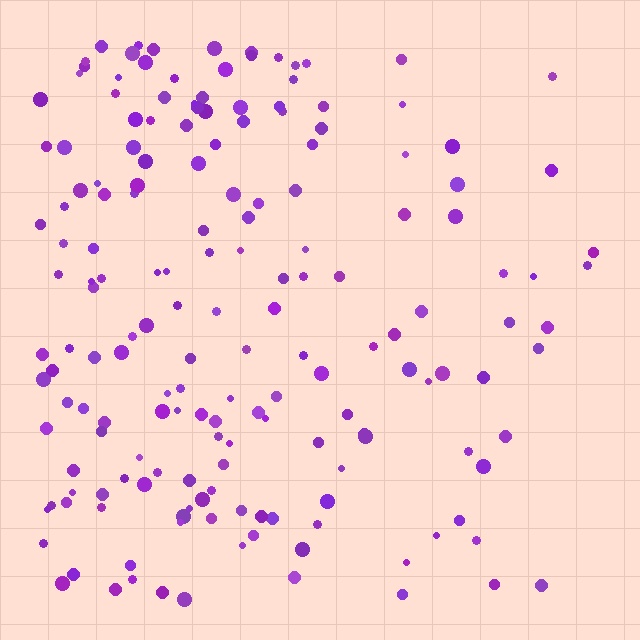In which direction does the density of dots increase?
From right to left, with the left side densest.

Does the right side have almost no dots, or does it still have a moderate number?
Still a moderate number, just noticeably fewer than the left.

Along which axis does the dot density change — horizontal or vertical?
Horizontal.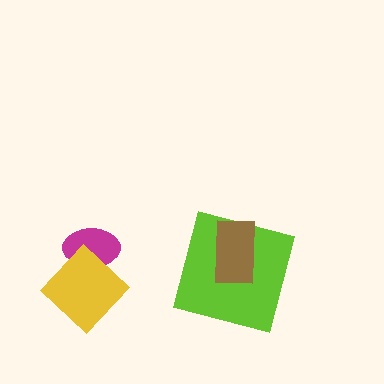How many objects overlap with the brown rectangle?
1 object overlaps with the brown rectangle.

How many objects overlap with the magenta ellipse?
1 object overlaps with the magenta ellipse.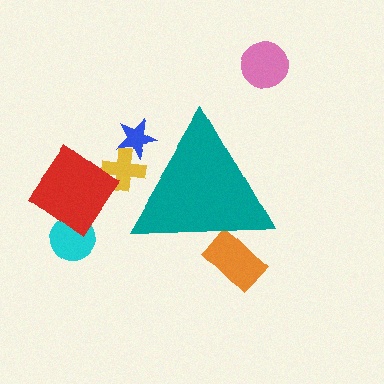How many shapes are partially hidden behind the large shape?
3 shapes are partially hidden.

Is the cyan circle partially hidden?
No, the cyan circle is fully visible.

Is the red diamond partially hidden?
No, the red diamond is fully visible.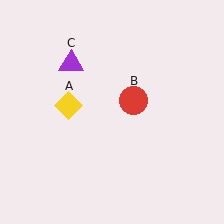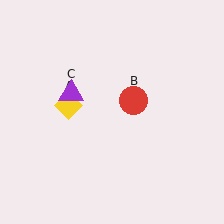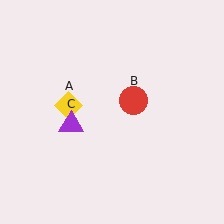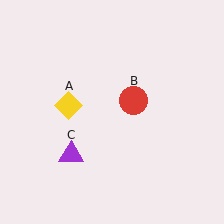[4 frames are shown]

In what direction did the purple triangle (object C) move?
The purple triangle (object C) moved down.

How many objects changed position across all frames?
1 object changed position: purple triangle (object C).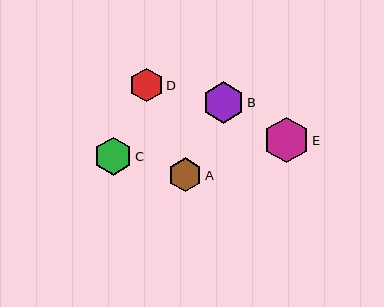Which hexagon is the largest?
Hexagon E is the largest with a size of approximately 45 pixels.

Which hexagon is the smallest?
Hexagon D is the smallest with a size of approximately 34 pixels.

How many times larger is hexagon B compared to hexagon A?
Hexagon B is approximately 1.2 times the size of hexagon A.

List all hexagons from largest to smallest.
From largest to smallest: E, B, C, A, D.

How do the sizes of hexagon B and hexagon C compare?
Hexagon B and hexagon C are approximately the same size.